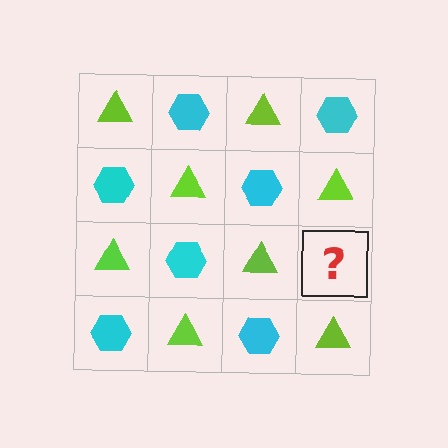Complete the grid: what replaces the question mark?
The question mark should be replaced with a cyan hexagon.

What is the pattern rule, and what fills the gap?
The rule is that it alternates lime triangle and cyan hexagon in a checkerboard pattern. The gap should be filled with a cyan hexagon.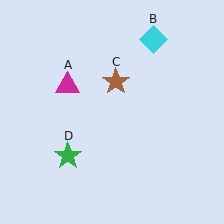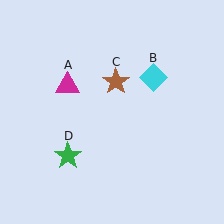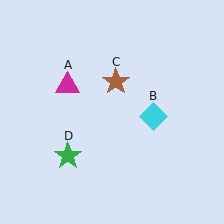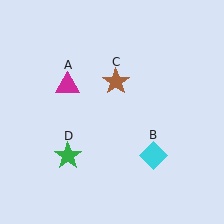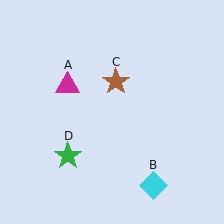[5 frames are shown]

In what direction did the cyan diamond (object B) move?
The cyan diamond (object B) moved down.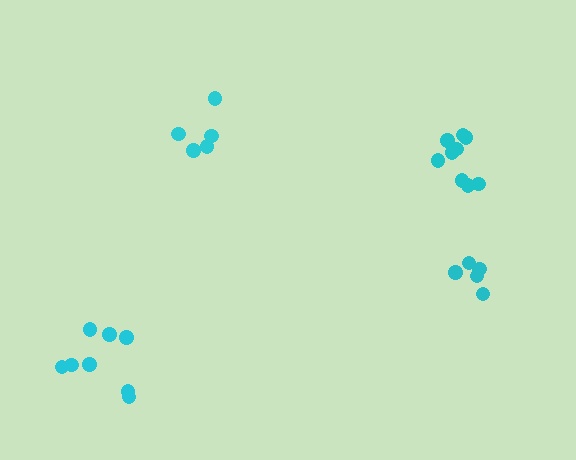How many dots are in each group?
Group 1: 9 dots, Group 2: 5 dots, Group 3: 8 dots, Group 4: 5 dots (27 total).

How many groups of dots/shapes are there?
There are 4 groups.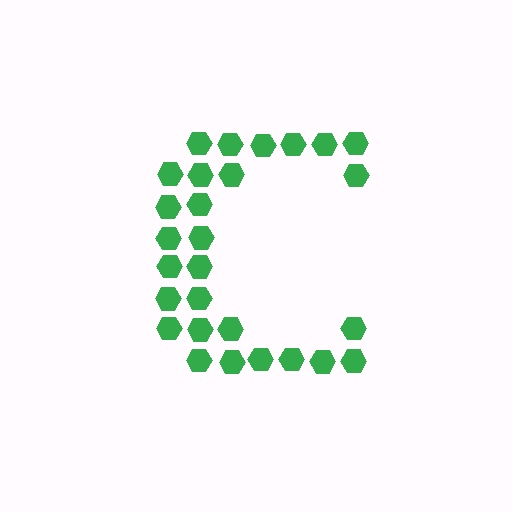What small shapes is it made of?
It is made of small hexagons.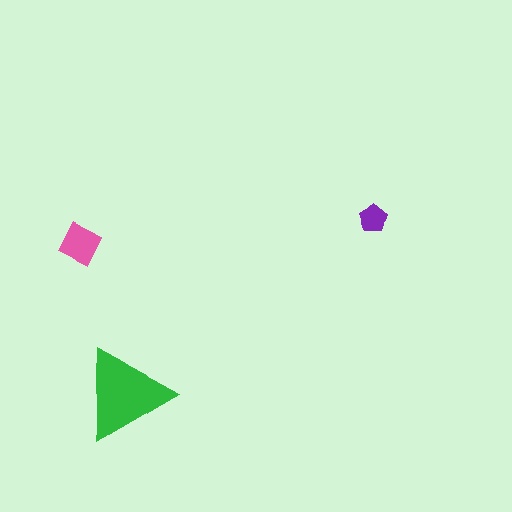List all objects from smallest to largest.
The purple pentagon, the pink square, the green triangle.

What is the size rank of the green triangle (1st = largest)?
1st.